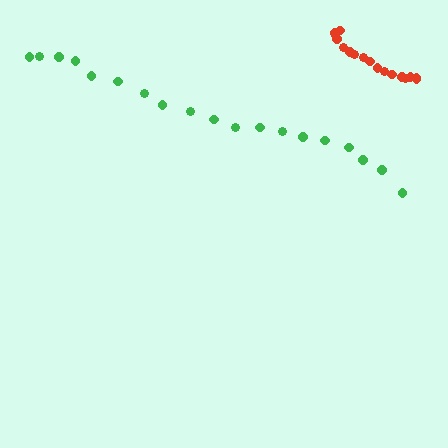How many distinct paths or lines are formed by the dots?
There are 2 distinct paths.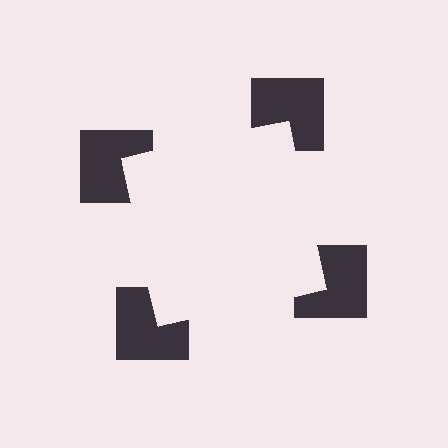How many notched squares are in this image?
There are 4 — one at each vertex of the illusory square.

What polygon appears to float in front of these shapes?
An illusory square — its edges are inferred from the aligned wedge cuts in the notched squares, not physically drawn.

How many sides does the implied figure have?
4 sides.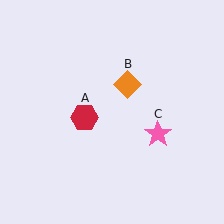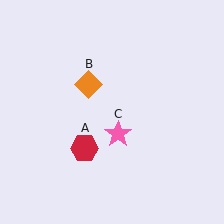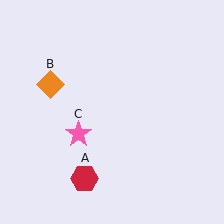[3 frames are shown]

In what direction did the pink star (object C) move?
The pink star (object C) moved left.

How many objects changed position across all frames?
3 objects changed position: red hexagon (object A), orange diamond (object B), pink star (object C).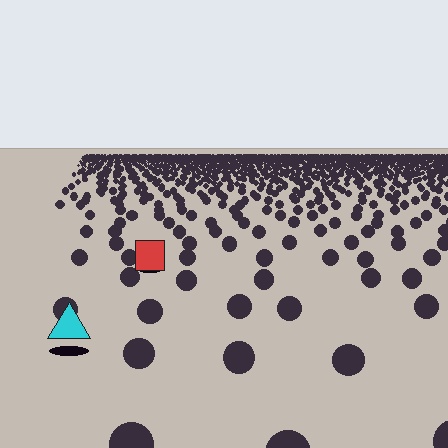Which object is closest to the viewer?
The cyan triangle is closest. The texture marks near it are larger and more spread out.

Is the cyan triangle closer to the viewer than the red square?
Yes. The cyan triangle is closer — you can tell from the texture gradient: the ground texture is coarser near it.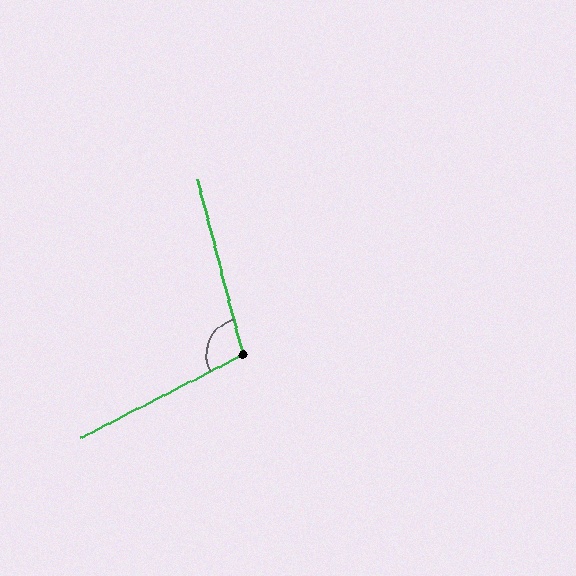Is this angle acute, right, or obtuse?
It is obtuse.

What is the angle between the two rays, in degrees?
Approximately 103 degrees.